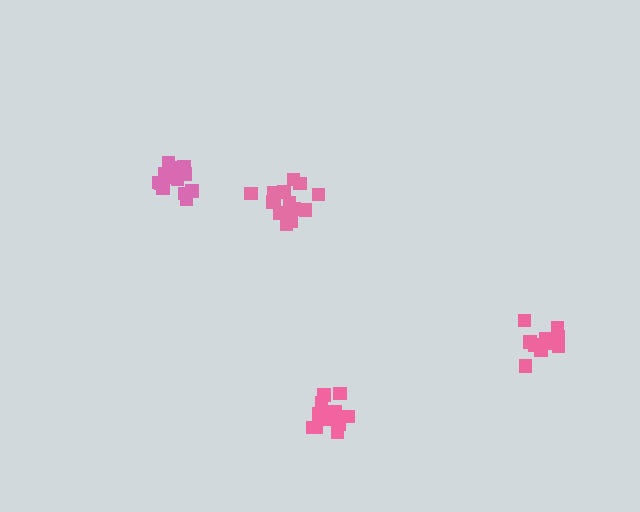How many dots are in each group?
Group 1: 14 dots, Group 2: 15 dots, Group 3: 14 dots, Group 4: 17 dots (60 total).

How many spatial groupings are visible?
There are 4 spatial groupings.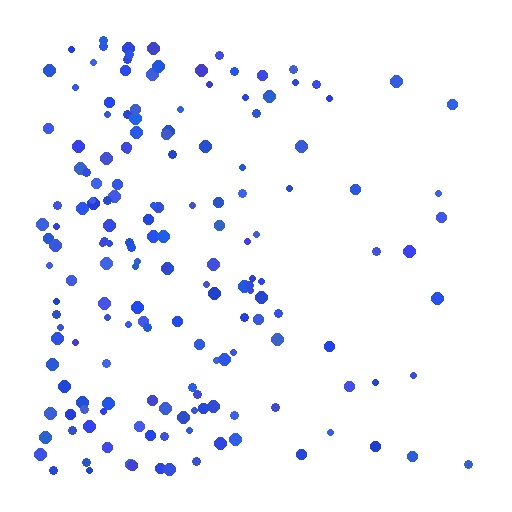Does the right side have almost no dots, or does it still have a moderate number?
Still a moderate number, just noticeably fewer than the left.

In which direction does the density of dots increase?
From right to left, with the left side densest.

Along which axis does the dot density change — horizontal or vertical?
Horizontal.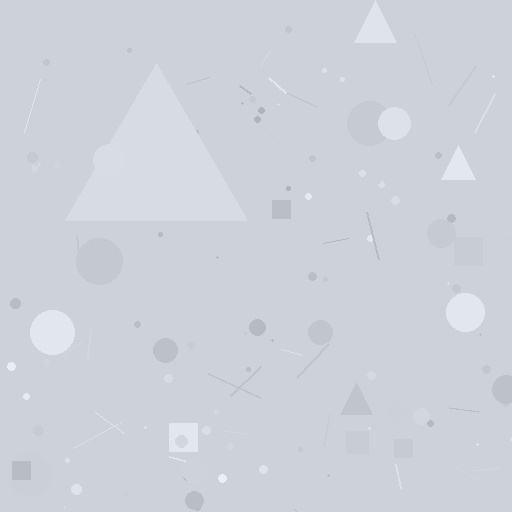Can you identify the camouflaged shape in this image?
The camouflaged shape is a triangle.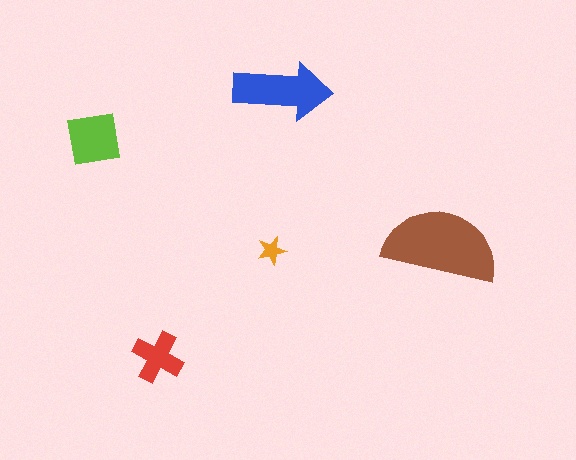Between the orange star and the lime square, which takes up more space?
The lime square.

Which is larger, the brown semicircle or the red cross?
The brown semicircle.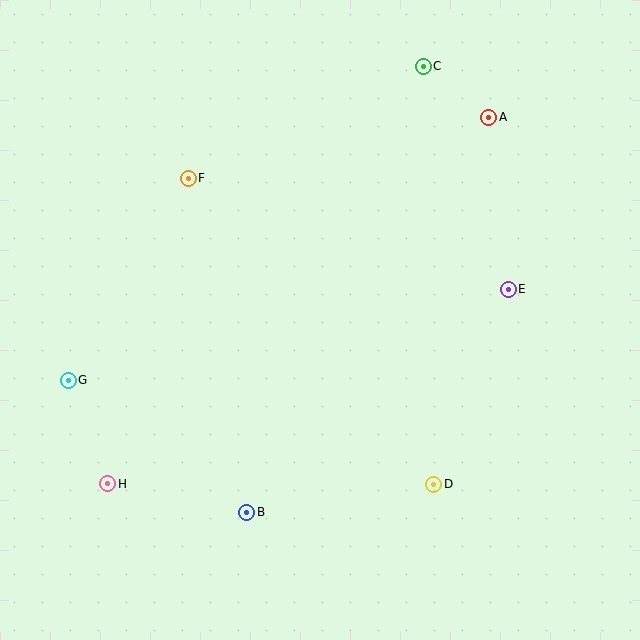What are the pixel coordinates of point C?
Point C is at (423, 66).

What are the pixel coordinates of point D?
Point D is at (434, 484).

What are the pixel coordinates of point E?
Point E is at (508, 289).